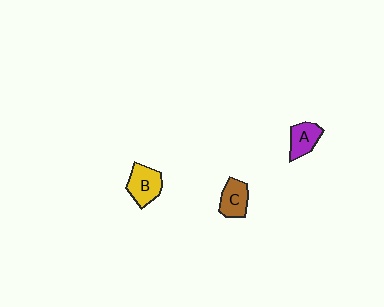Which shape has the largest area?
Shape B (yellow).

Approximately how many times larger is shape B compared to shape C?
Approximately 1.2 times.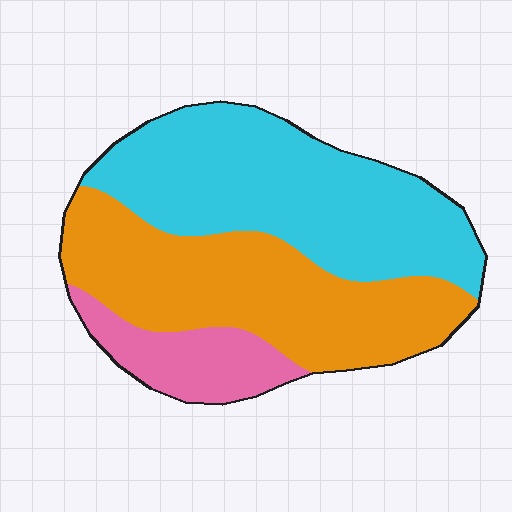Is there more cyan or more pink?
Cyan.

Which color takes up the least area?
Pink, at roughly 15%.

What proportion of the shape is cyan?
Cyan covers roughly 45% of the shape.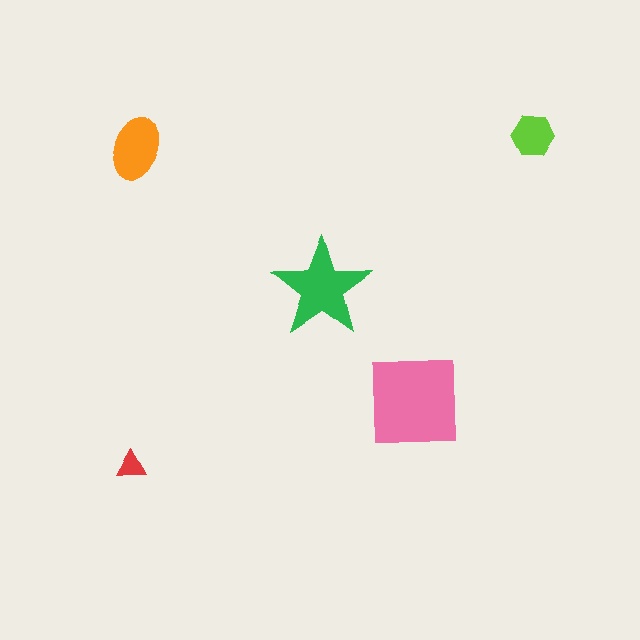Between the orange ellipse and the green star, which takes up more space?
The green star.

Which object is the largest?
The pink square.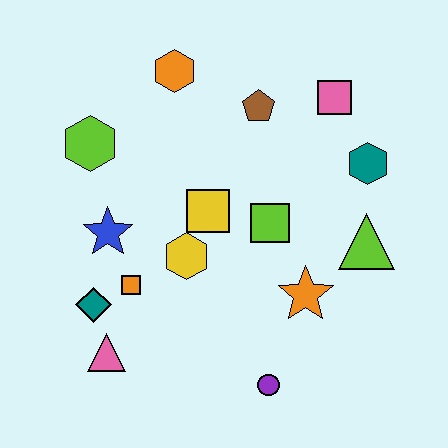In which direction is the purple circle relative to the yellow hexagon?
The purple circle is below the yellow hexagon.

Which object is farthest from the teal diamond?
The pink square is farthest from the teal diamond.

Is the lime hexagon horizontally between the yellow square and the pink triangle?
No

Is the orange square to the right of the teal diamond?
Yes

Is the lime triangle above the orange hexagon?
No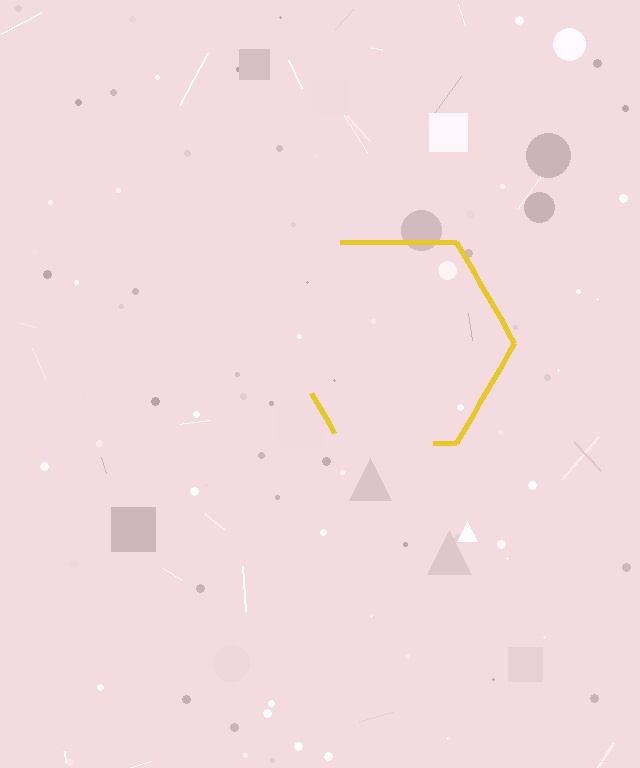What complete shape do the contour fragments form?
The contour fragments form a hexagon.